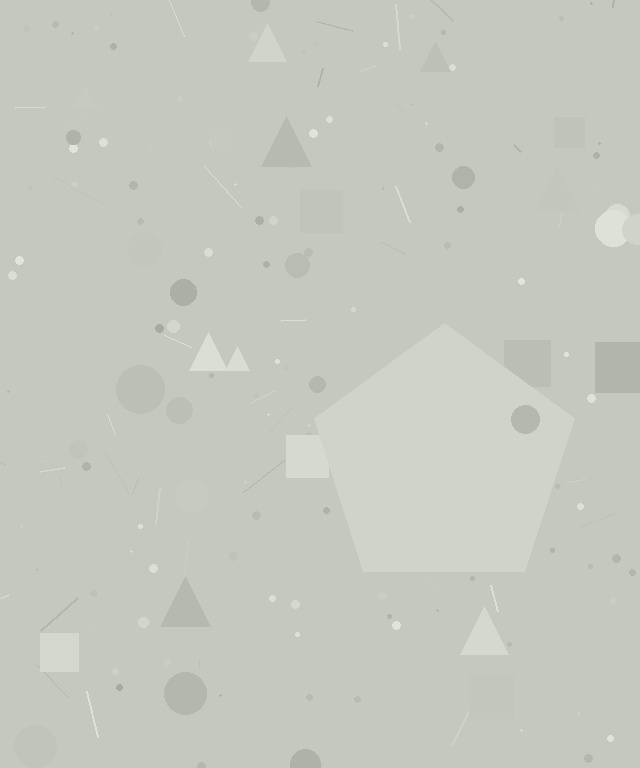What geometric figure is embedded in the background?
A pentagon is embedded in the background.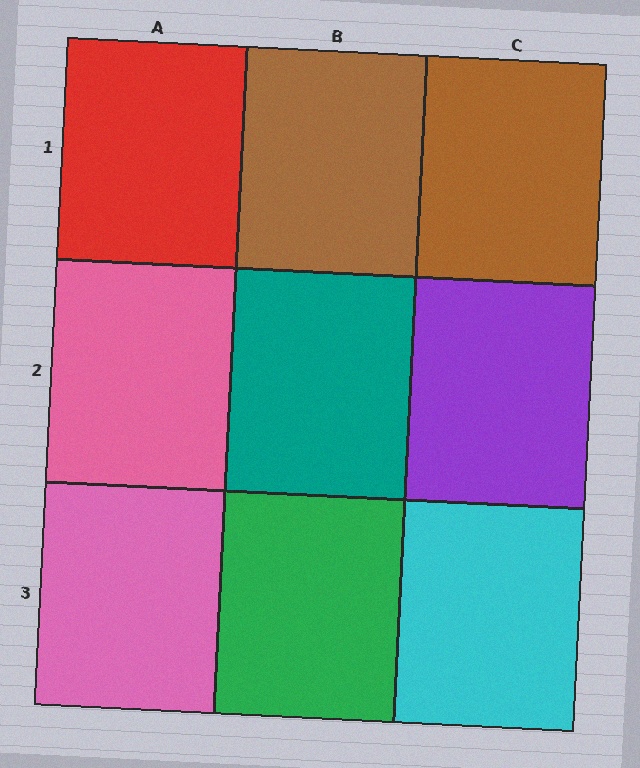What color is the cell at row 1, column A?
Red.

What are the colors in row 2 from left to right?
Pink, teal, purple.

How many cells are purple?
1 cell is purple.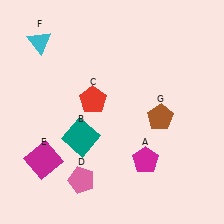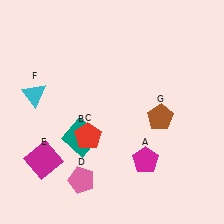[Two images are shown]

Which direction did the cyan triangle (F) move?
The cyan triangle (F) moved down.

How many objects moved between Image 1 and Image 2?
2 objects moved between the two images.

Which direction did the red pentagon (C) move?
The red pentagon (C) moved down.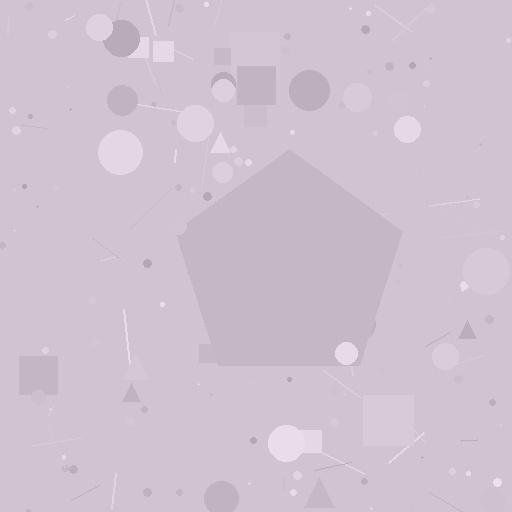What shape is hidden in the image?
A pentagon is hidden in the image.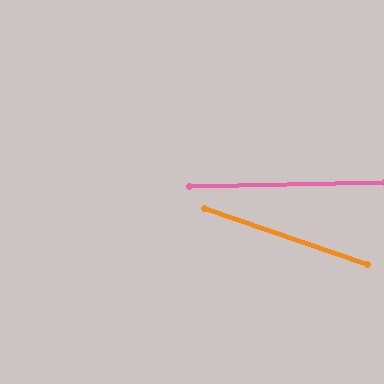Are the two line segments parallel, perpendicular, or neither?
Neither parallel nor perpendicular — they differ by about 20°.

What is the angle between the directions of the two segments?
Approximately 20 degrees.